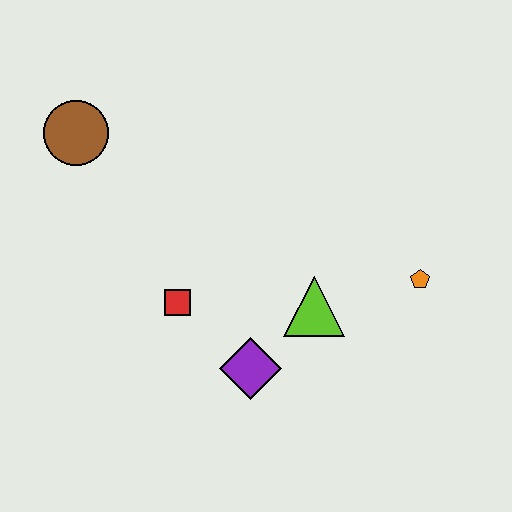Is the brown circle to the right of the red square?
No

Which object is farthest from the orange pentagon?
The brown circle is farthest from the orange pentagon.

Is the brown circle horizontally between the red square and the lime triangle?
No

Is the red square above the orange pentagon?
No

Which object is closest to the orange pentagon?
The lime triangle is closest to the orange pentagon.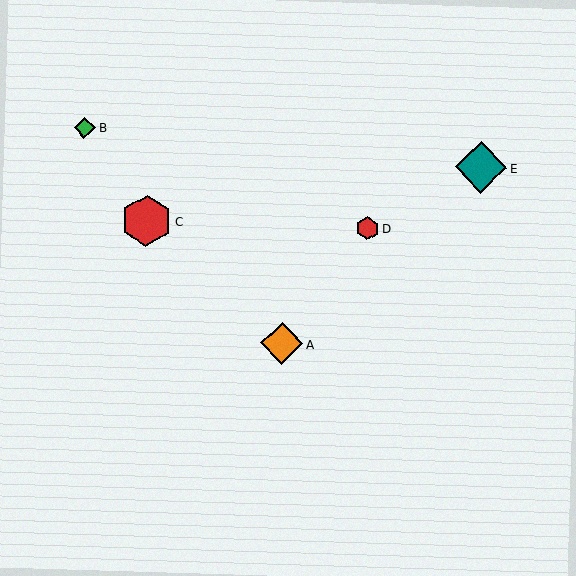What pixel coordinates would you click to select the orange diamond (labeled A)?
Click at (282, 343) to select the orange diamond A.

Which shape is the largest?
The teal diamond (labeled E) is the largest.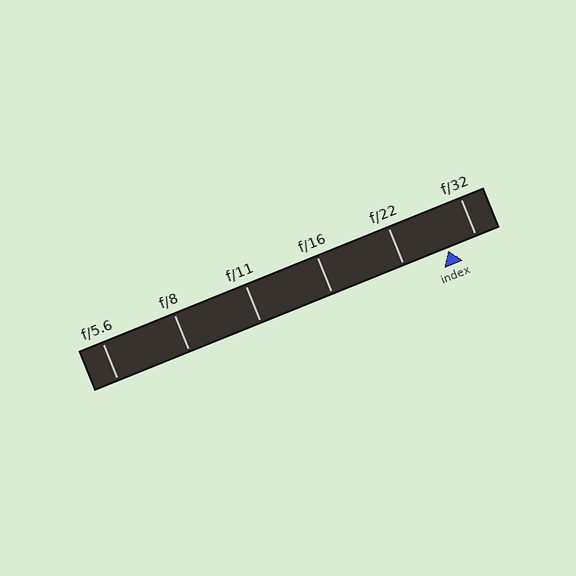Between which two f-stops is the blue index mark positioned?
The index mark is between f/22 and f/32.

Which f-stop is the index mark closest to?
The index mark is closest to f/32.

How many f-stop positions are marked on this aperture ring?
There are 6 f-stop positions marked.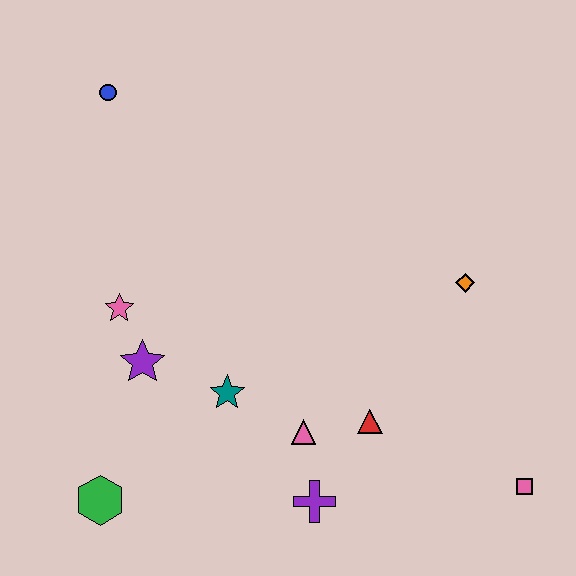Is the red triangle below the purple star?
Yes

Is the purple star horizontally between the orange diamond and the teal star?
No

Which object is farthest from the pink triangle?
The blue circle is farthest from the pink triangle.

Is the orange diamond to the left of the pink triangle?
No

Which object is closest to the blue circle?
The pink star is closest to the blue circle.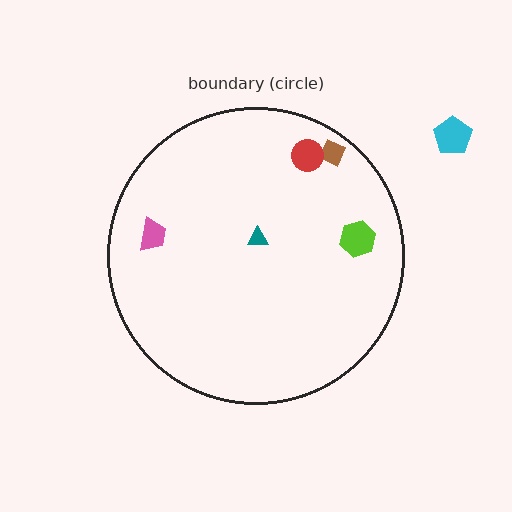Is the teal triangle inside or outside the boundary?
Inside.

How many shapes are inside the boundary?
5 inside, 1 outside.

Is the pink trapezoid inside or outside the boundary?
Inside.